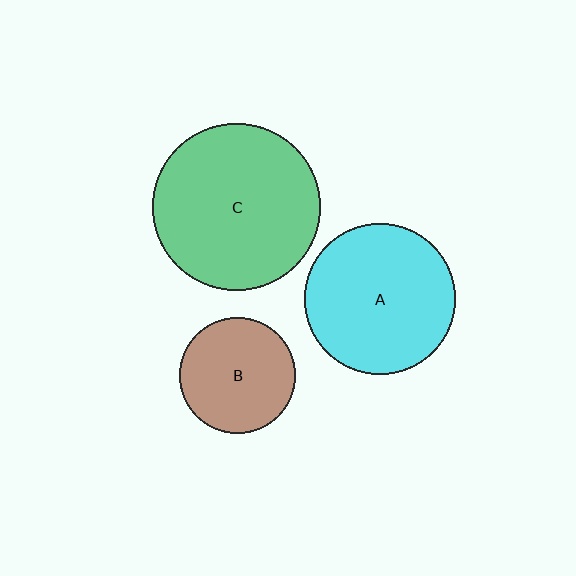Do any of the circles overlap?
No, none of the circles overlap.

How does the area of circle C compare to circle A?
Approximately 1.2 times.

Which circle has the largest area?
Circle C (green).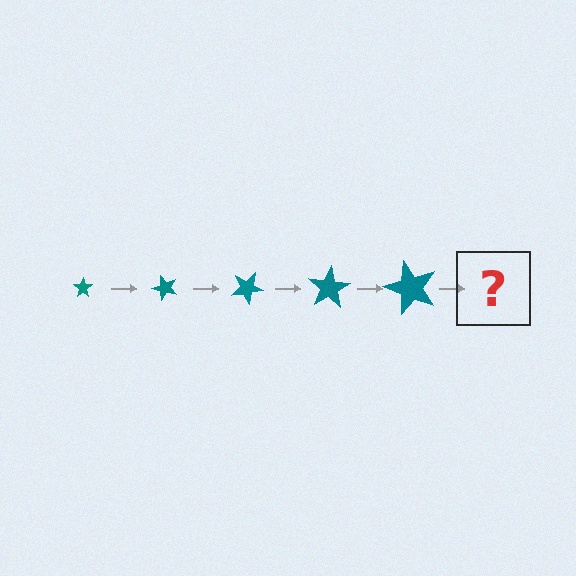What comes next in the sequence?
The next element should be a star, larger than the previous one and rotated 250 degrees from the start.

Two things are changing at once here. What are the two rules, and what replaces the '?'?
The two rules are that the star grows larger each step and it rotates 50 degrees each step. The '?' should be a star, larger than the previous one and rotated 250 degrees from the start.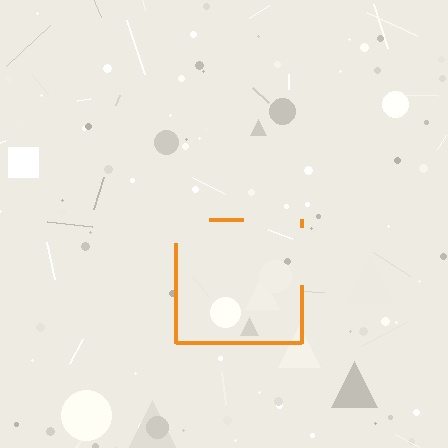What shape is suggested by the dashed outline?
The dashed outline suggests a square.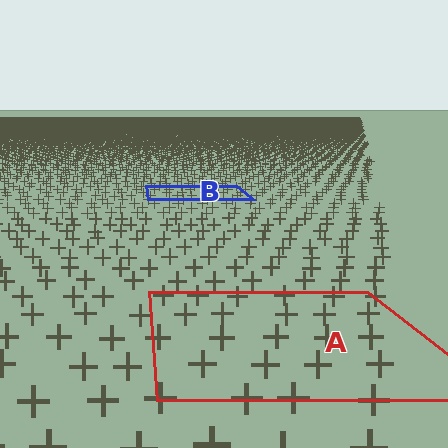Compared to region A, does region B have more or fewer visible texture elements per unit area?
Region B has more texture elements per unit area — they are packed more densely because it is farther away.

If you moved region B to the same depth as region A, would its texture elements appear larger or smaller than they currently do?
They would appear larger. At a closer depth, the same texture elements are projected at a bigger on-screen size.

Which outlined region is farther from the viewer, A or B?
Region B is farther from the viewer — the texture elements inside it appear smaller and more densely packed.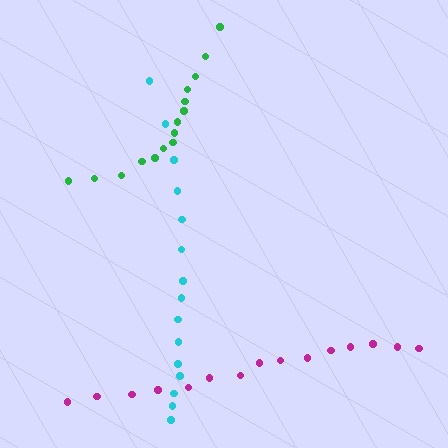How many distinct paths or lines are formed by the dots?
There are 3 distinct paths.